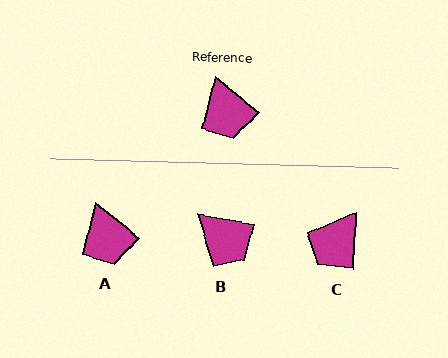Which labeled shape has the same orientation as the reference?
A.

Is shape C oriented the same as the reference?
No, it is off by about 53 degrees.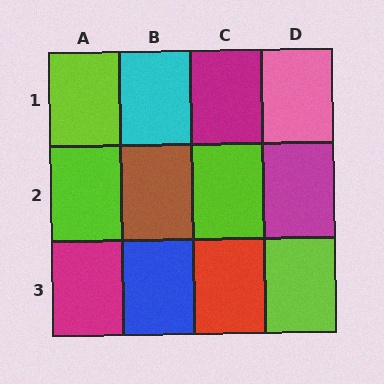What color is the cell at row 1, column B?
Cyan.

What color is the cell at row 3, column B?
Blue.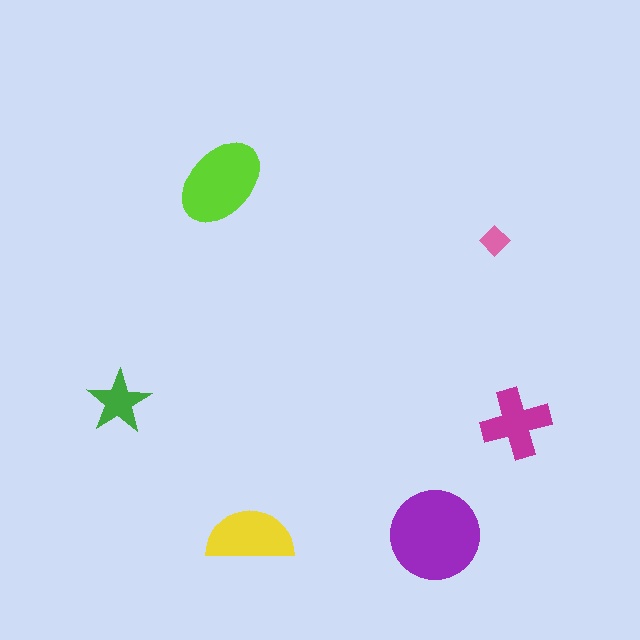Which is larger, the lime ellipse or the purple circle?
The purple circle.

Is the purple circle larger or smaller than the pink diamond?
Larger.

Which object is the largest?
The purple circle.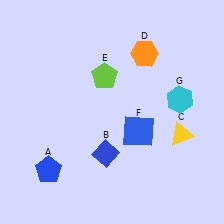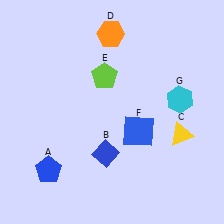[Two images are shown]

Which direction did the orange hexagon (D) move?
The orange hexagon (D) moved left.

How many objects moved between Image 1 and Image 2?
1 object moved between the two images.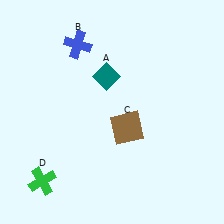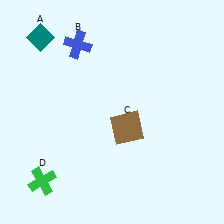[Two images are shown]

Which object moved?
The teal diamond (A) moved left.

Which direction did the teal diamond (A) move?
The teal diamond (A) moved left.